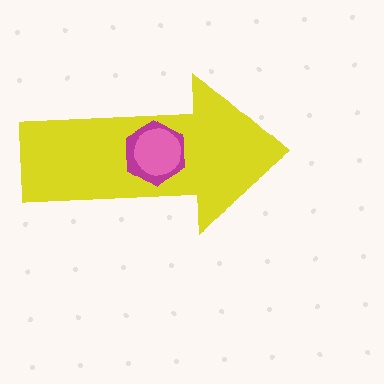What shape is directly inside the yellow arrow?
The magenta hexagon.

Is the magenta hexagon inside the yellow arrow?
Yes.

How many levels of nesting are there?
3.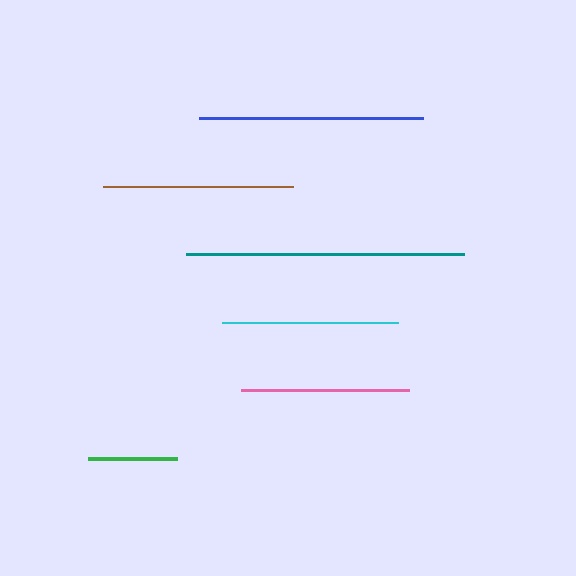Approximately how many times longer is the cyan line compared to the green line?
The cyan line is approximately 2.0 times the length of the green line.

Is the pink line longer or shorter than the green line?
The pink line is longer than the green line.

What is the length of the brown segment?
The brown segment is approximately 190 pixels long.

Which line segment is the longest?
The teal line is the longest at approximately 278 pixels.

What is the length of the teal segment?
The teal segment is approximately 278 pixels long.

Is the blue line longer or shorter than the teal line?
The teal line is longer than the blue line.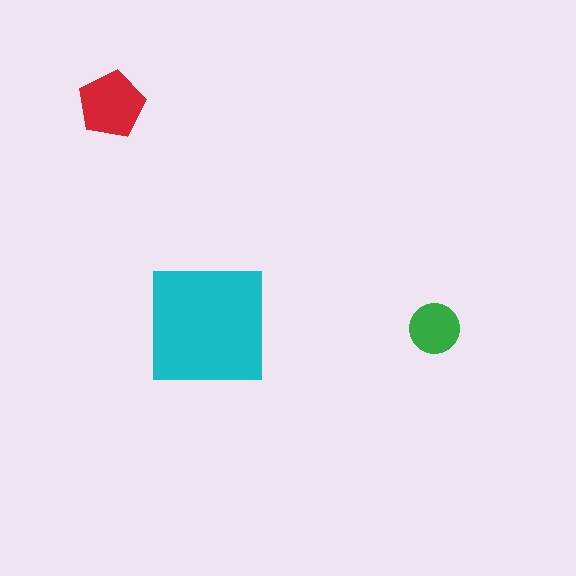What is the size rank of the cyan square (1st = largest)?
1st.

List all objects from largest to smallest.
The cyan square, the red pentagon, the green circle.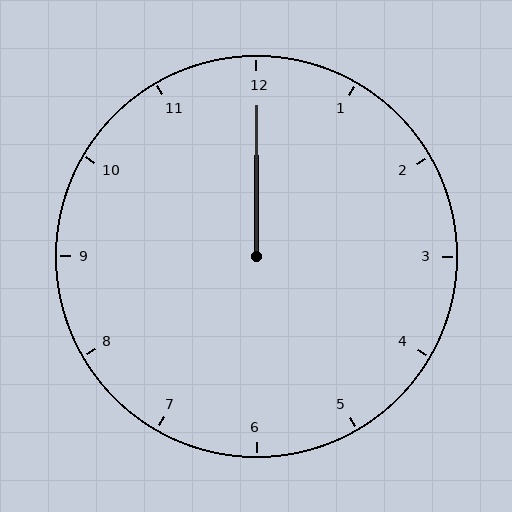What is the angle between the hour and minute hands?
Approximately 0 degrees.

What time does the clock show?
12:00.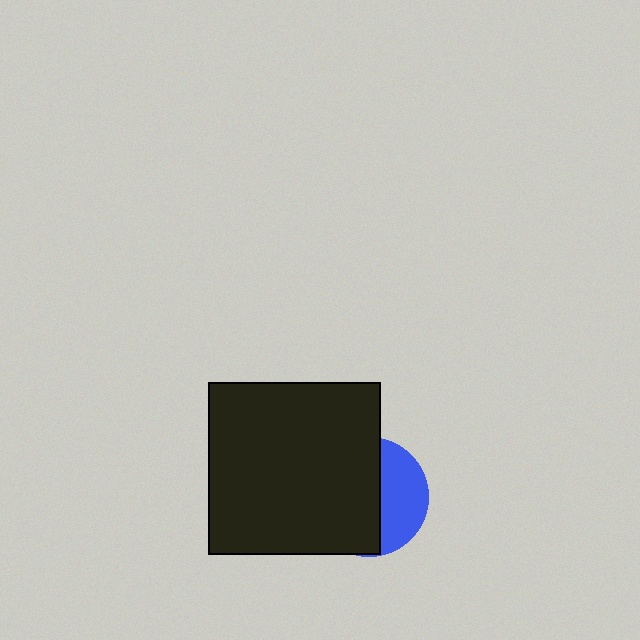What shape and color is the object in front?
The object in front is a black square.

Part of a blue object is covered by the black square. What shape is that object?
It is a circle.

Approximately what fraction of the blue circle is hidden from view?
Roughly 63% of the blue circle is hidden behind the black square.